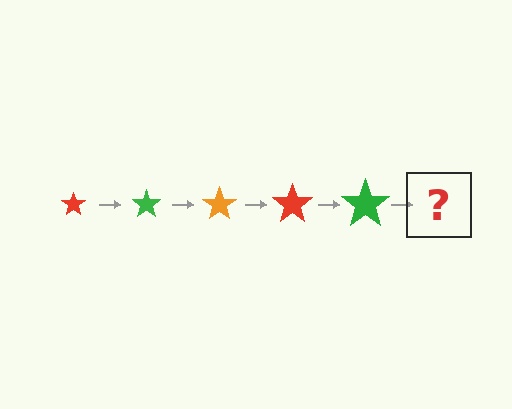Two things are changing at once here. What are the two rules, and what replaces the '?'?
The two rules are that the star grows larger each step and the color cycles through red, green, and orange. The '?' should be an orange star, larger than the previous one.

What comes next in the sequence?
The next element should be an orange star, larger than the previous one.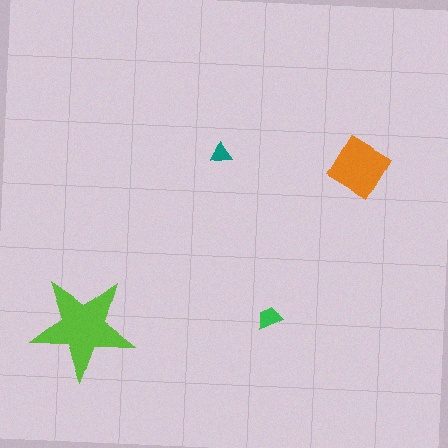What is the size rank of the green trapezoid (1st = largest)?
3rd.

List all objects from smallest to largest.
The teal triangle, the green trapezoid, the orange diamond, the lime star.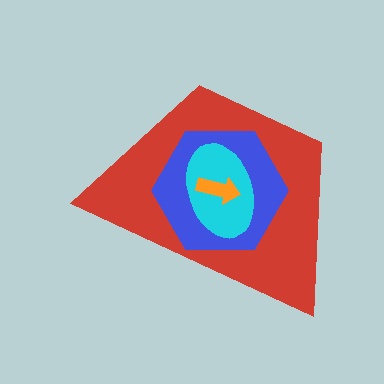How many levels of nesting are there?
4.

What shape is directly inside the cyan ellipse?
The orange arrow.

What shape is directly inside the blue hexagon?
The cyan ellipse.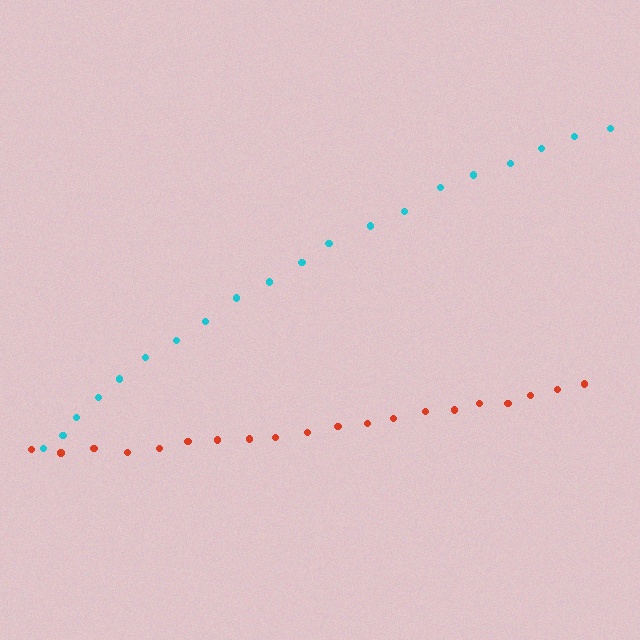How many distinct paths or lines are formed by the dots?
There are 2 distinct paths.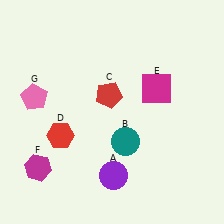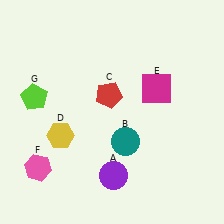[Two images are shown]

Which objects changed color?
D changed from red to yellow. F changed from magenta to pink. G changed from pink to lime.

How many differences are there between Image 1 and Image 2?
There are 3 differences between the two images.